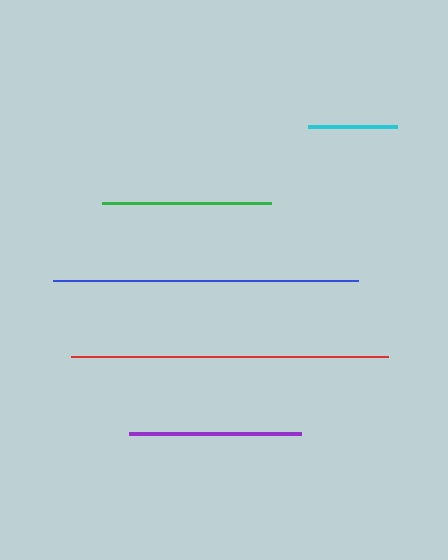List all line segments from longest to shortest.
From longest to shortest: red, blue, purple, green, cyan.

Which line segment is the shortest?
The cyan line is the shortest at approximately 89 pixels.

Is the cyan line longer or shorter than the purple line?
The purple line is longer than the cyan line.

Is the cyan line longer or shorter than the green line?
The green line is longer than the cyan line.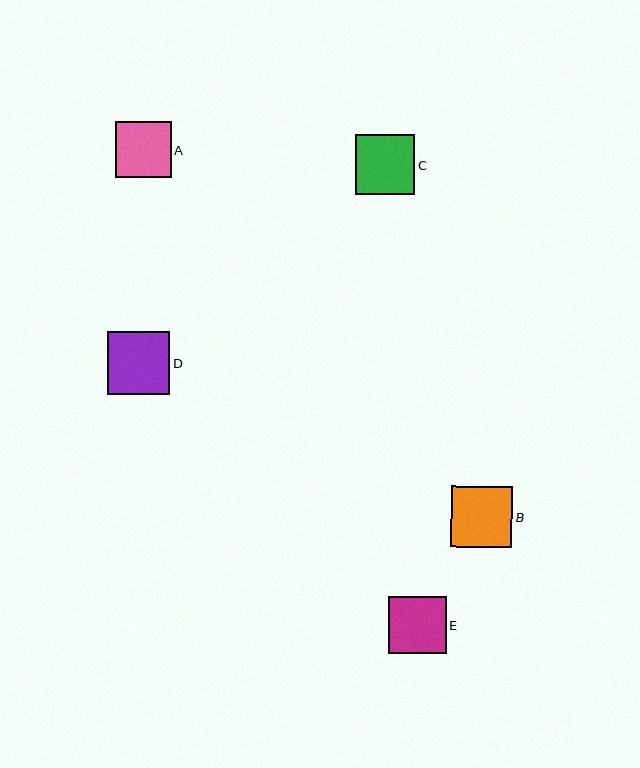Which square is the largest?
Square D is the largest with a size of approximately 62 pixels.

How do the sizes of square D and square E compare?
Square D and square E are approximately the same size.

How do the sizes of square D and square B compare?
Square D and square B are approximately the same size.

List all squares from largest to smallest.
From largest to smallest: D, B, C, E, A.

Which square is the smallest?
Square A is the smallest with a size of approximately 56 pixels.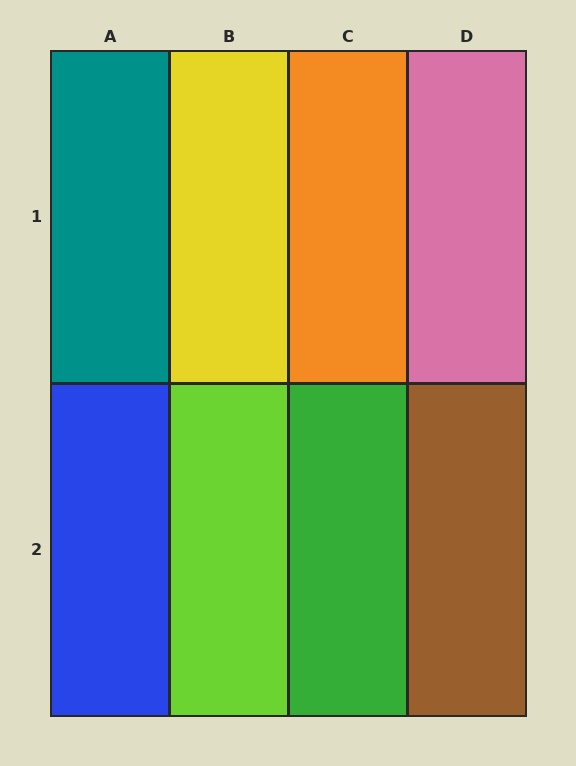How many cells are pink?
1 cell is pink.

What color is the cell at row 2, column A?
Blue.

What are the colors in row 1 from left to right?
Teal, yellow, orange, pink.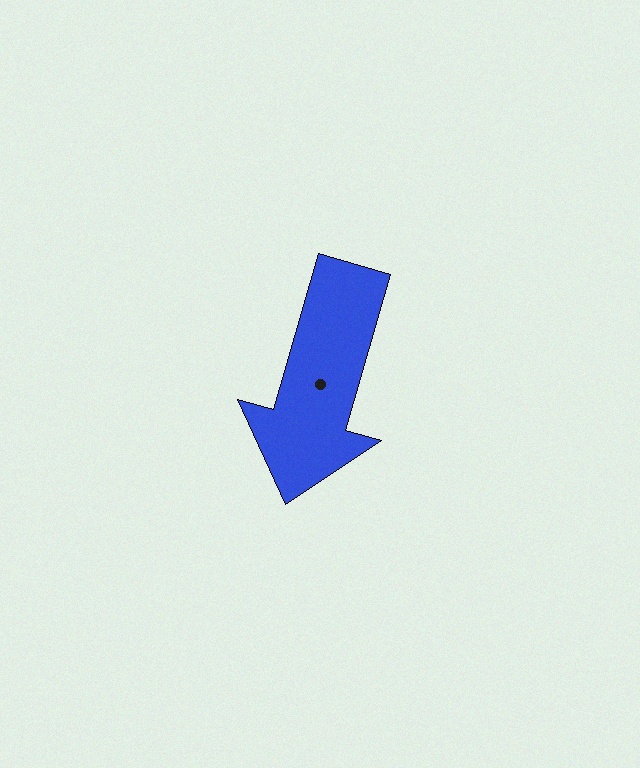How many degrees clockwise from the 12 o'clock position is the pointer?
Approximately 196 degrees.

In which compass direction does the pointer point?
South.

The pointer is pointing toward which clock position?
Roughly 7 o'clock.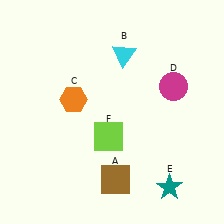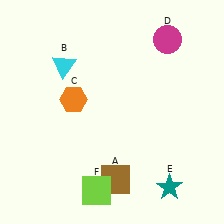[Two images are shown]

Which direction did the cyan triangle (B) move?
The cyan triangle (B) moved left.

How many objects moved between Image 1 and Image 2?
3 objects moved between the two images.